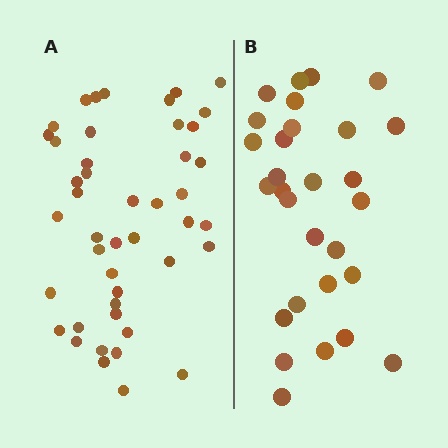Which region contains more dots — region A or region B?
Region A (the left region) has more dots.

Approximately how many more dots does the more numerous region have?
Region A has approximately 15 more dots than region B.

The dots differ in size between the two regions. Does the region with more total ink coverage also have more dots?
No. Region B has more total ink coverage because its dots are larger, but region A actually contains more individual dots. Total area can be misleading — the number of items is what matters here.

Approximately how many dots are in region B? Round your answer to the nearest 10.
About 30 dots. (The exact count is 29, which rounds to 30.)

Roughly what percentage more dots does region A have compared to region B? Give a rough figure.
About 55% more.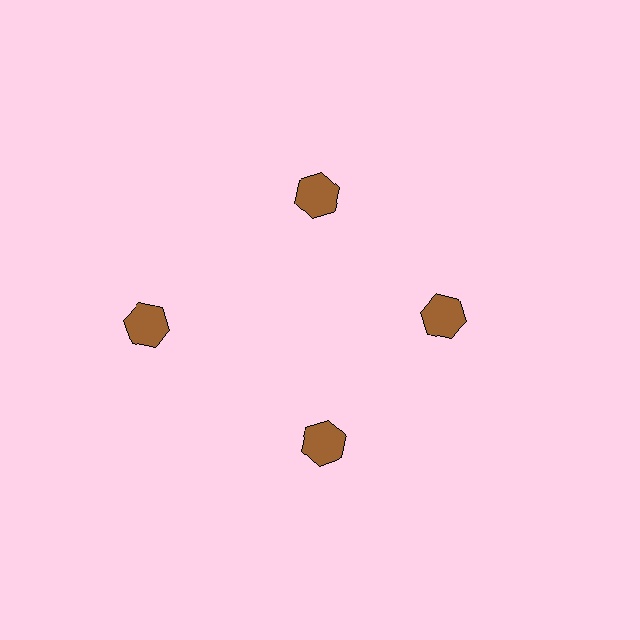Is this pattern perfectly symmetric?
No. The 4 brown hexagons are arranged in a ring, but one element near the 9 o'clock position is pushed outward from the center, breaking the 4-fold rotational symmetry.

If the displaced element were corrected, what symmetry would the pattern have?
It would have 4-fold rotational symmetry — the pattern would map onto itself every 90 degrees.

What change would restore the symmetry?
The symmetry would be restored by moving it inward, back onto the ring so that all 4 hexagons sit at equal angles and equal distance from the center.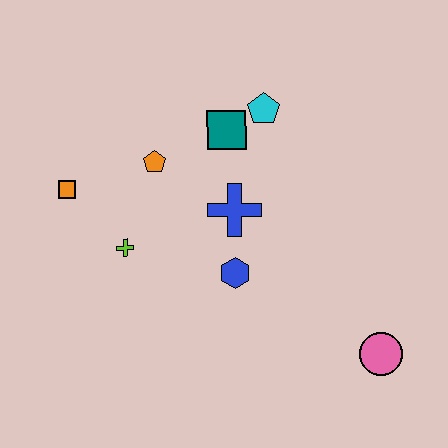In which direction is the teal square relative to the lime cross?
The teal square is above the lime cross.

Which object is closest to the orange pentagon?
The teal square is closest to the orange pentagon.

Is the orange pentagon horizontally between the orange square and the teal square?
Yes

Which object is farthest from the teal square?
The pink circle is farthest from the teal square.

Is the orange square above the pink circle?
Yes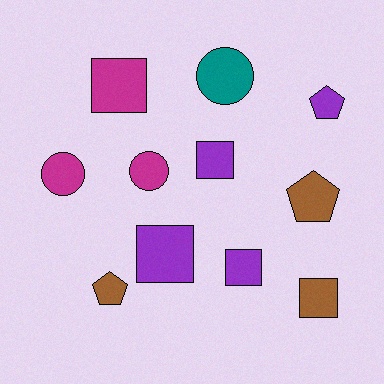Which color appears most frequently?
Purple, with 4 objects.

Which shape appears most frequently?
Square, with 5 objects.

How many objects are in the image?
There are 11 objects.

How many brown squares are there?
There is 1 brown square.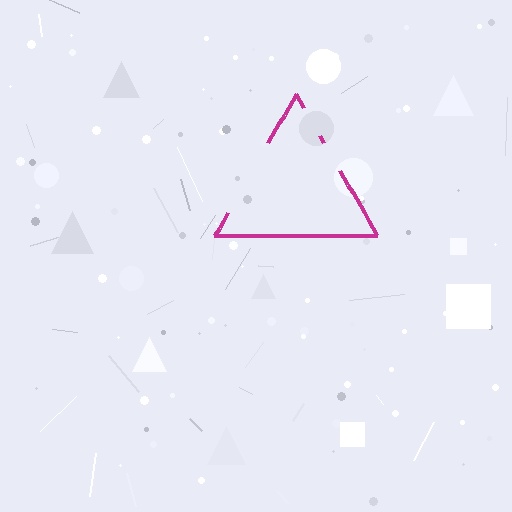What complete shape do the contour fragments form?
The contour fragments form a triangle.